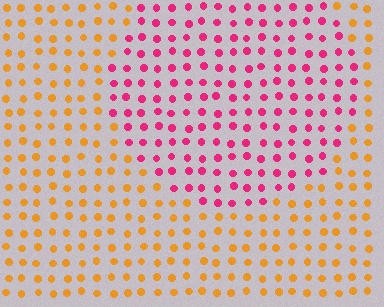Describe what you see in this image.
The image is filled with small orange elements in a uniform arrangement. A circle-shaped region is visible where the elements are tinted to a slightly different hue, forming a subtle color boundary.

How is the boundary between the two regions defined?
The boundary is defined purely by a slight shift in hue (about 62 degrees). Spacing, size, and orientation are identical on both sides.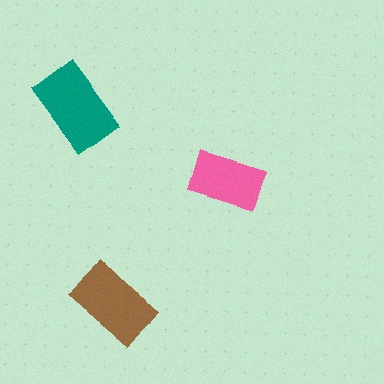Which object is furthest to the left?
The teal rectangle is leftmost.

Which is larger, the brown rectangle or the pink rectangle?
The brown one.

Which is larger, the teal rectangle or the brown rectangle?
The teal one.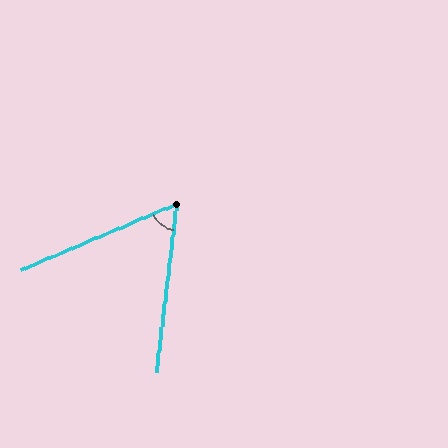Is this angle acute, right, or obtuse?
It is acute.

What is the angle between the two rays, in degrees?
Approximately 61 degrees.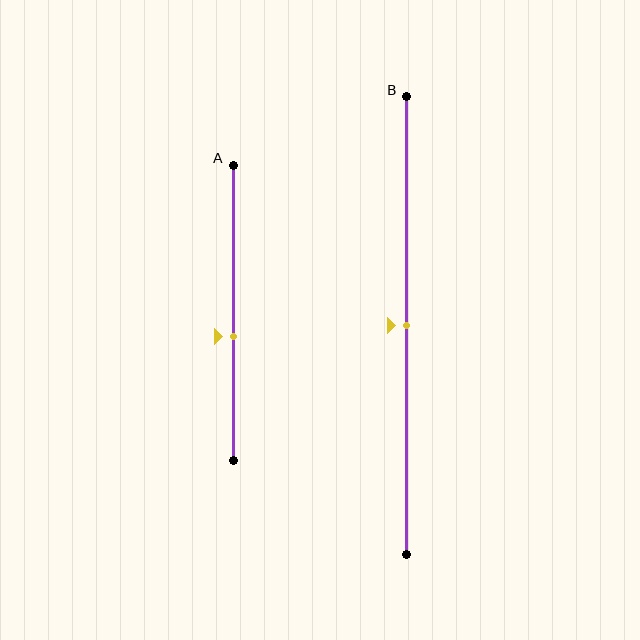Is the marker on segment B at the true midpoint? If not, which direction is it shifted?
Yes, the marker on segment B is at the true midpoint.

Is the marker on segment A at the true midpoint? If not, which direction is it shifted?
No, the marker on segment A is shifted downward by about 8% of the segment length.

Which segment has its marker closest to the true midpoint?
Segment B has its marker closest to the true midpoint.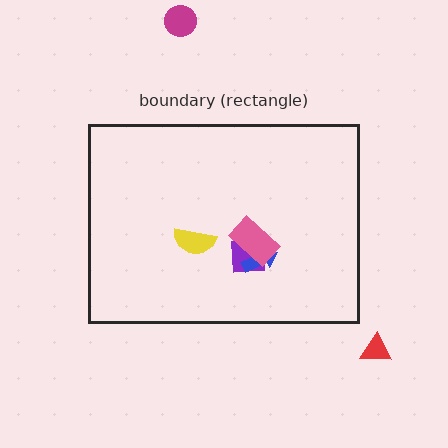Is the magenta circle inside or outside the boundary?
Outside.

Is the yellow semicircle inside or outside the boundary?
Inside.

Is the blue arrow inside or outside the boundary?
Inside.